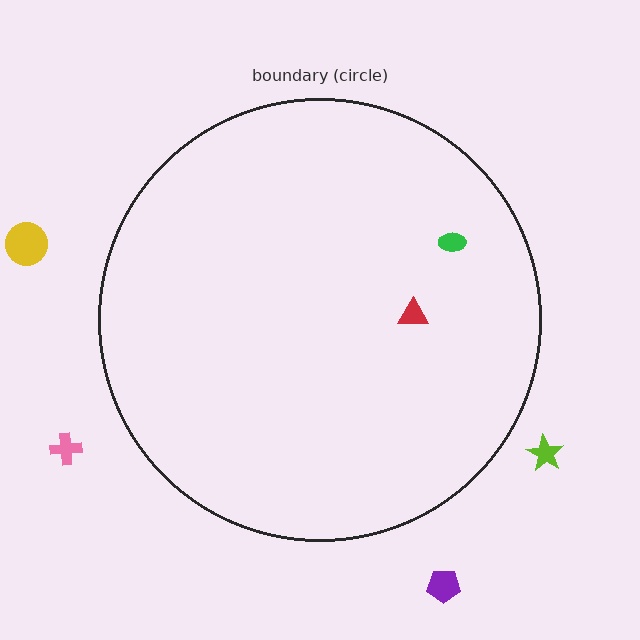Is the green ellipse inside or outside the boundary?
Inside.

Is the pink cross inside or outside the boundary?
Outside.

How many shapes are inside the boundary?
2 inside, 4 outside.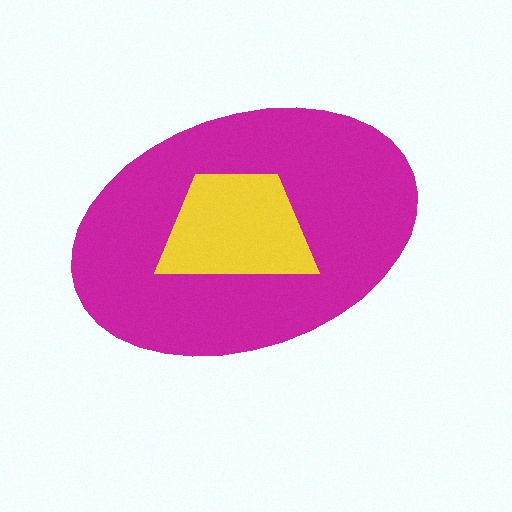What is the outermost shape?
The magenta ellipse.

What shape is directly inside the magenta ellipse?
The yellow trapezoid.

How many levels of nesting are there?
2.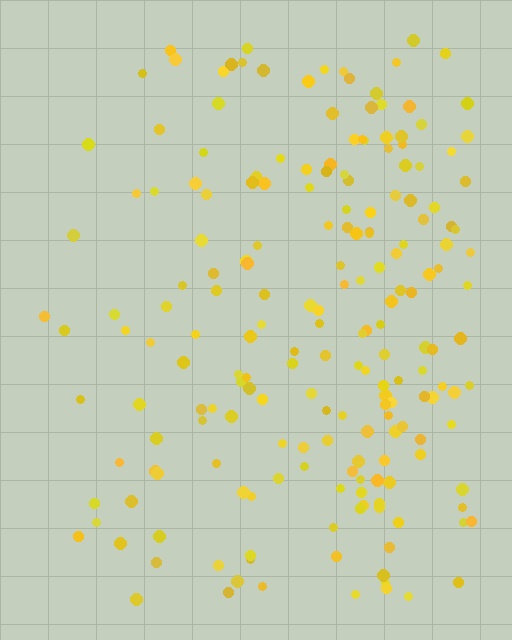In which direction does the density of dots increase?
From left to right, with the right side densest.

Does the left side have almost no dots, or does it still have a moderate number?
Still a moderate number, just noticeably fewer than the right.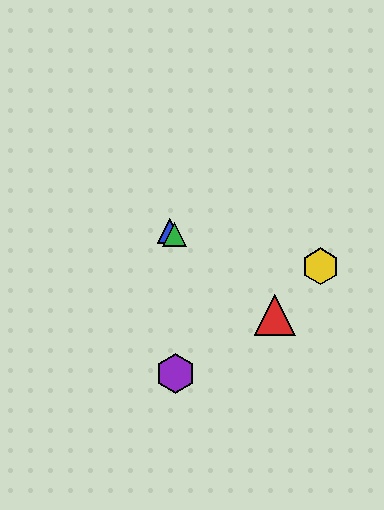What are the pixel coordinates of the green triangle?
The green triangle is at (175, 235).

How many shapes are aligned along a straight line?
3 shapes (the red triangle, the blue triangle, the green triangle) are aligned along a straight line.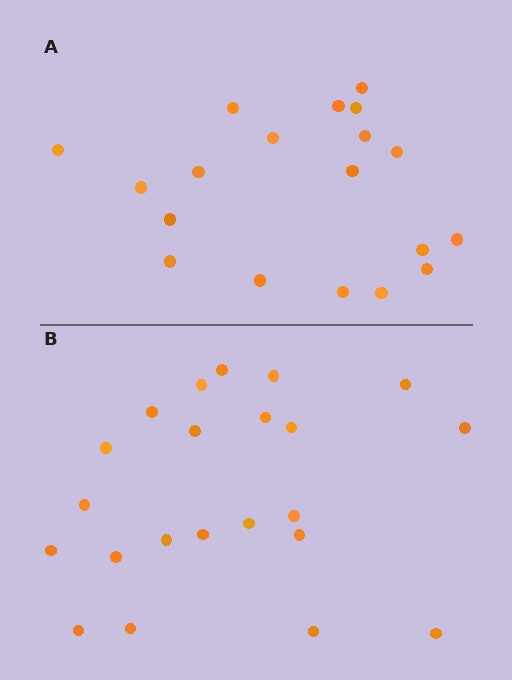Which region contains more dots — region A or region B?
Region B (the bottom region) has more dots.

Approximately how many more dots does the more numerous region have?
Region B has just a few more — roughly 2 or 3 more dots than region A.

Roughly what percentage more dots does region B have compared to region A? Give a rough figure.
About 15% more.